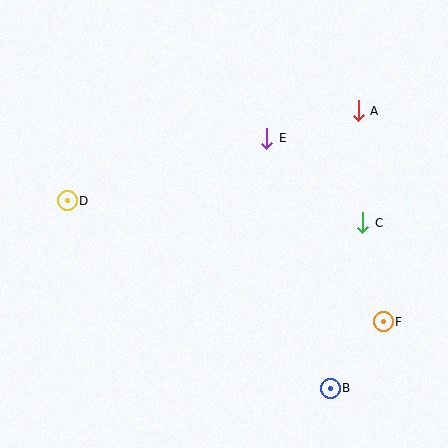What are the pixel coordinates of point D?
Point D is at (67, 201).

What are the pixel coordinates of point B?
Point B is at (330, 388).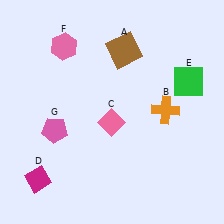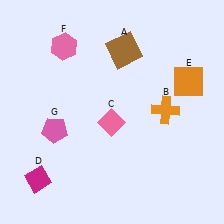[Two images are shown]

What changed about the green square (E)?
In Image 1, E is green. In Image 2, it changed to orange.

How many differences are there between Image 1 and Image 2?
There is 1 difference between the two images.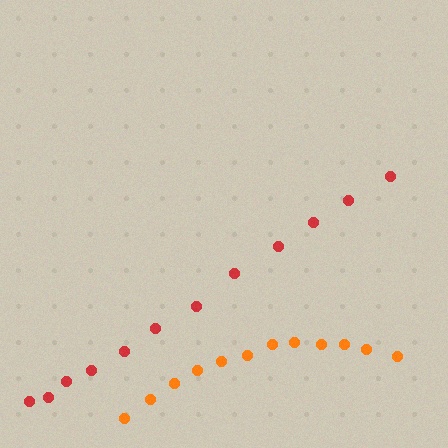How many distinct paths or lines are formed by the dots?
There are 2 distinct paths.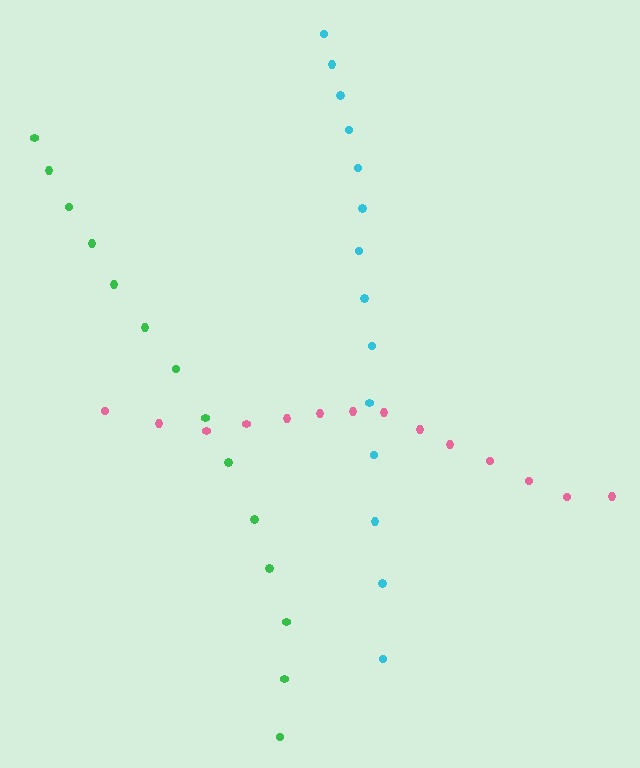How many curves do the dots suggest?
There are 3 distinct paths.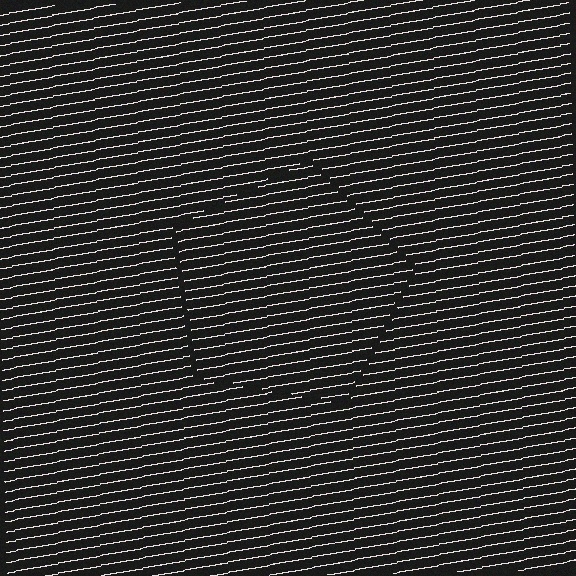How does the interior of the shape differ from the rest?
The interior of the shape contains the same grating, shifted by half a period — the contour is defined by the phase discontinuity where line-ends from the inner and outer gratings abut.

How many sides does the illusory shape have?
5 sides — the line-ends trace a pentagon.